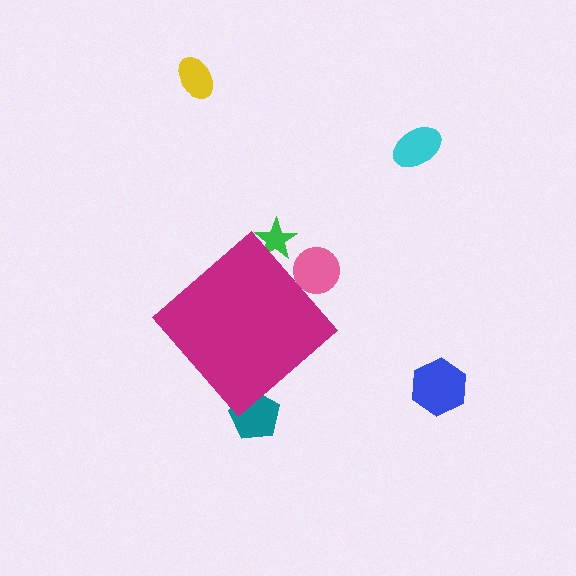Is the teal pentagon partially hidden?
Yes, the teal pentagon is partially hidden behind the magenta diamond.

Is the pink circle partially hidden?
Yes, the pink circle is partially hidden behind the magenta diamond.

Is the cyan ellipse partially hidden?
No, the cyan ellipse is fully visible.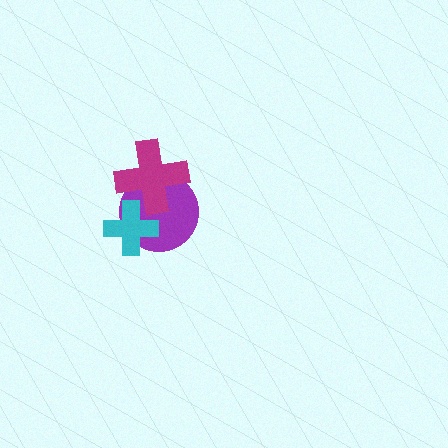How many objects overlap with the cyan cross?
2 objects overlap with the cyan cross.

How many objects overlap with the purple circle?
2 objects overlap with the purple circle.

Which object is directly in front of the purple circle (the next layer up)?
The cyan cross is directly in front of the purple circle.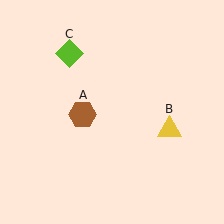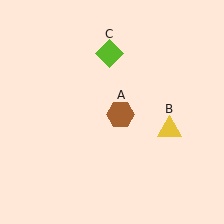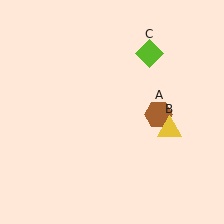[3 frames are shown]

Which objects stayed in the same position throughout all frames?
Yellow triangle (object B) remained stationary.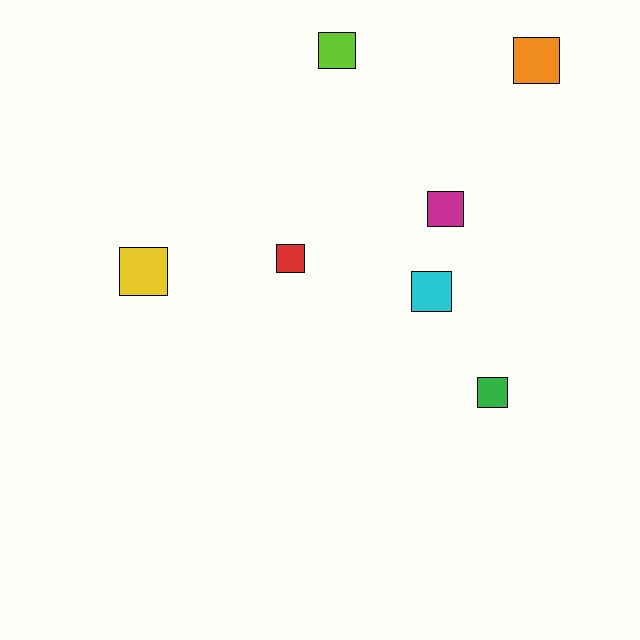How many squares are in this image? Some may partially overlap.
There are 7 squares.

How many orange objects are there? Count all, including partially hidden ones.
There is 1 orange object.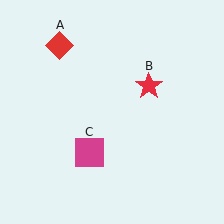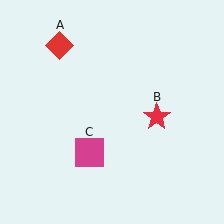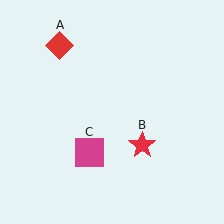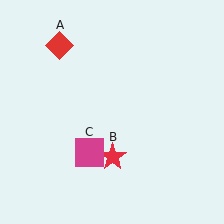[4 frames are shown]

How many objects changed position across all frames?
1 object changed position: red star (object B).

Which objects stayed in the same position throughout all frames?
Red diamond (object A) and magenta square (object C) remained stationary.